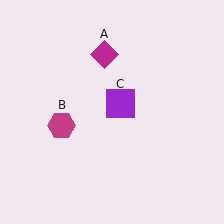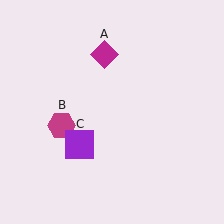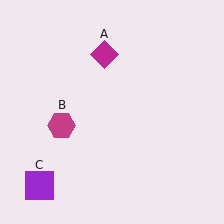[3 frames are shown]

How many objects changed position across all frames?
1 object changed position: purple square (object C).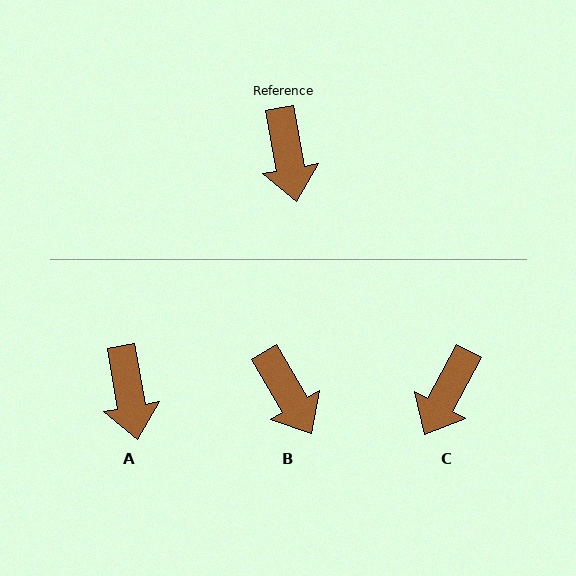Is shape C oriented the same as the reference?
No, it is off by about 38 degrees.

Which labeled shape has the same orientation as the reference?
A.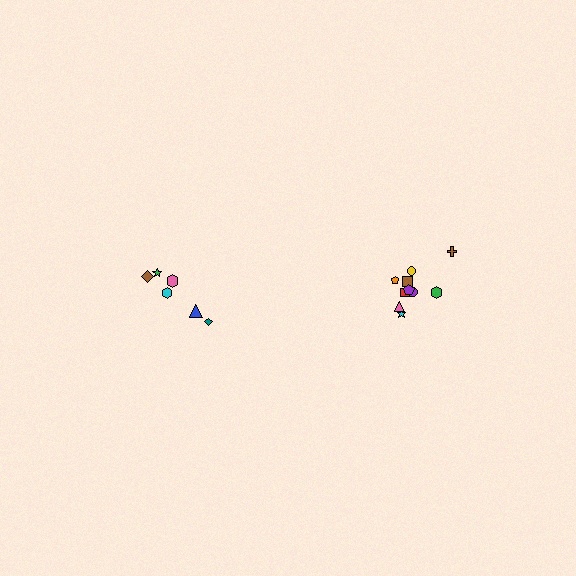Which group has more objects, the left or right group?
The right group.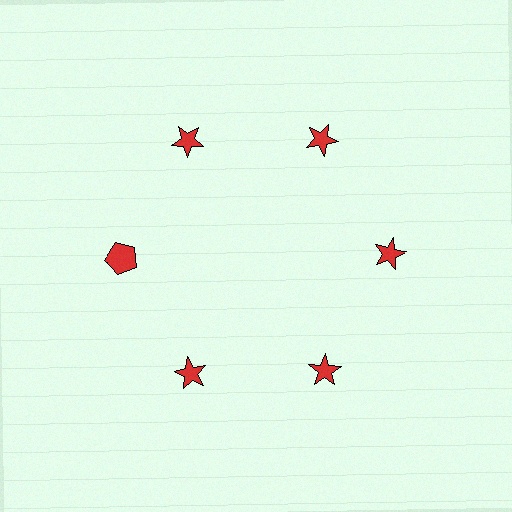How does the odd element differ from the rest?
It has a different shape: pentagon instead of star.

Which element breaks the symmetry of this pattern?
The red pentagon at roughly the 9 o'clock position breaks the symmetry. All other shapes are red stars.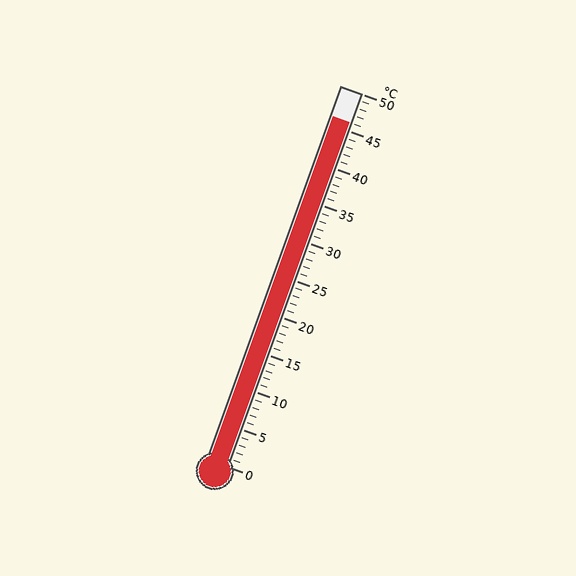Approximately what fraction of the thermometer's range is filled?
The thermometer is filled to approximately 90% of its range.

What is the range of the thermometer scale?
The thermometer scale ranges from 0°C to 50°C.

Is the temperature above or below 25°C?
The temperature is above 25°C.